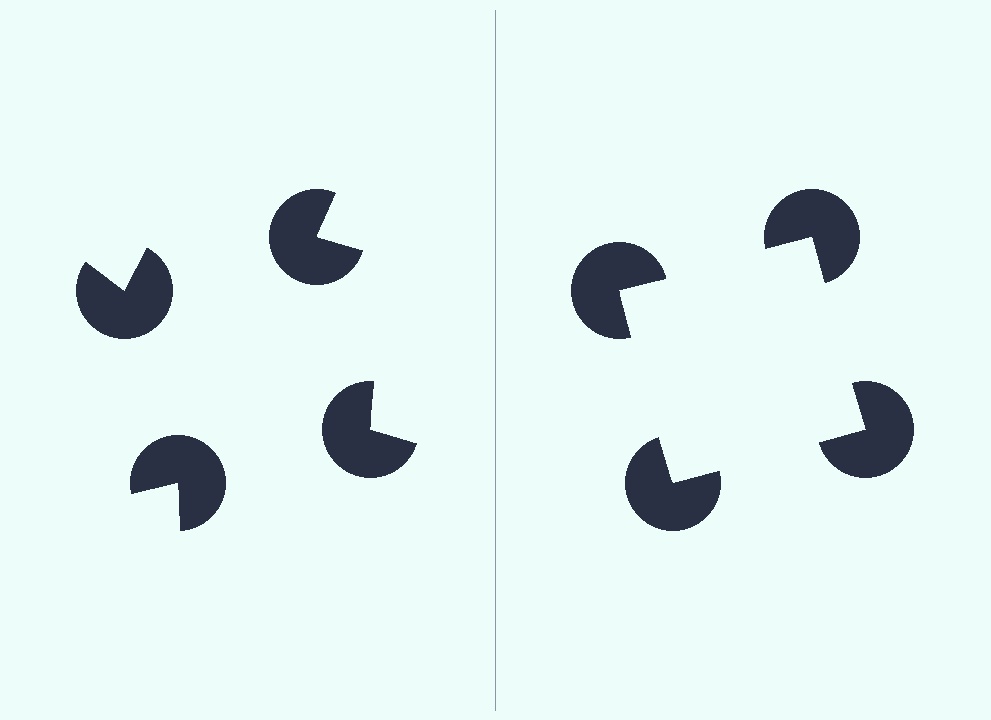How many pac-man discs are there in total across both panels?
8 — 4 on each side.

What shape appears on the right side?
An illusory square.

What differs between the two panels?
The pac-man discs are positioned identically on both sides; only the wedge orientations differ. On the right they align to a square; on the left they are misaligned.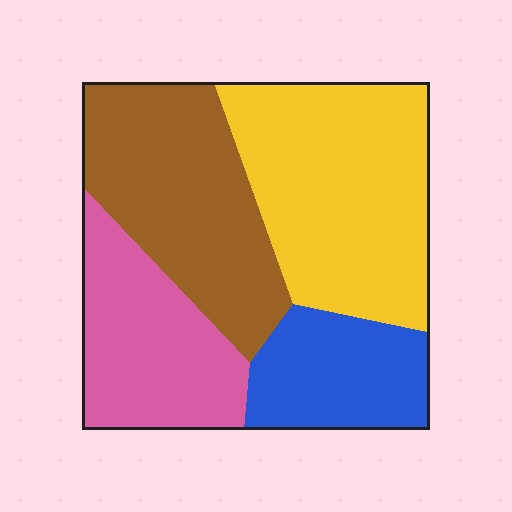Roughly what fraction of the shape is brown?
Brown covers about 30% of the shape.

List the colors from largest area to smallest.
From largest to smallest: yellow, brown, pink, blue.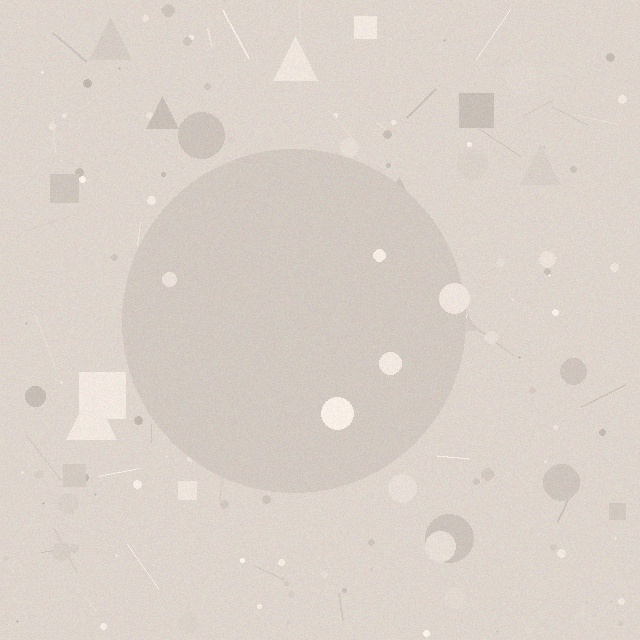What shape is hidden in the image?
A circle is hidden in the image.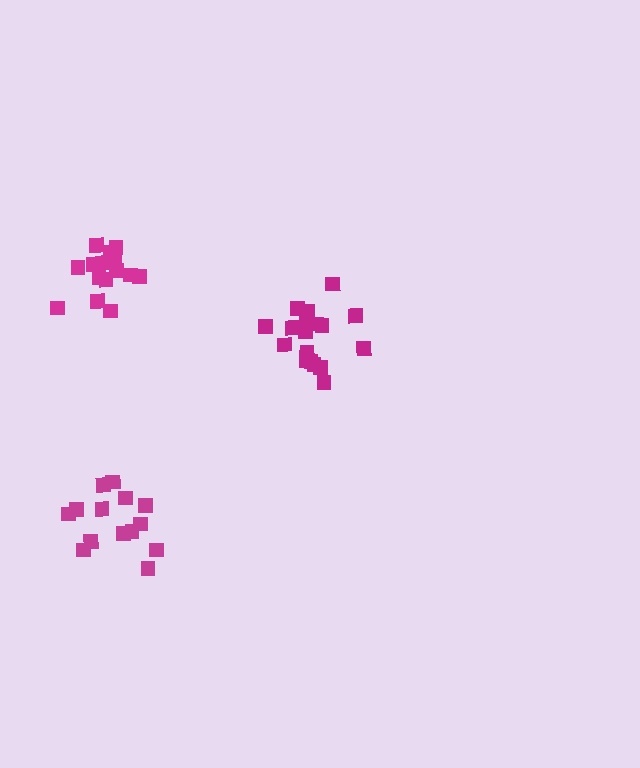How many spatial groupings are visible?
There are 3 spatial groupings.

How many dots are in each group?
Group 1: 19 dots, Group 2: 14 dots, Group 3: 15 dots (48 total).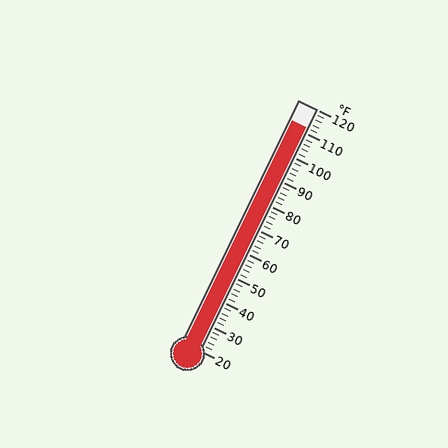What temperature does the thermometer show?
The thermometer shows approximately 112°F.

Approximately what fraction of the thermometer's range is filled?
The thermometer is filled to approximately 90% of its range.